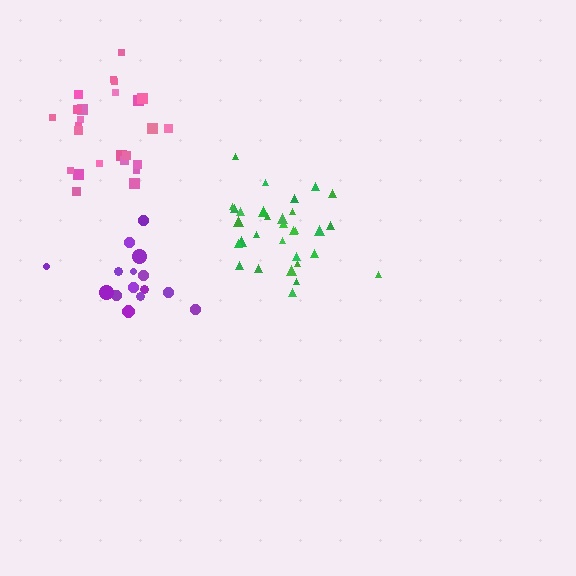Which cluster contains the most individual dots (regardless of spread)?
Green (31).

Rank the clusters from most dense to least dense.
green, pink, purple.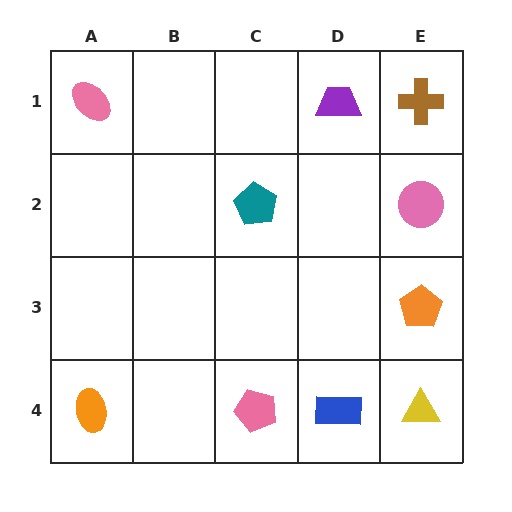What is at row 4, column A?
An orange ellipse.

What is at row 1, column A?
A pink ellipse.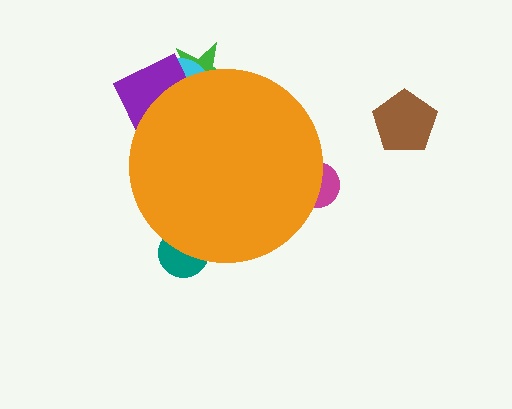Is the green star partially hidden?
Yes, the green star is partially hidden behind the orange circle.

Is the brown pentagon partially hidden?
No, the brown pentagon is fully visible.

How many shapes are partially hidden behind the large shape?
5 shapes are partially hidden.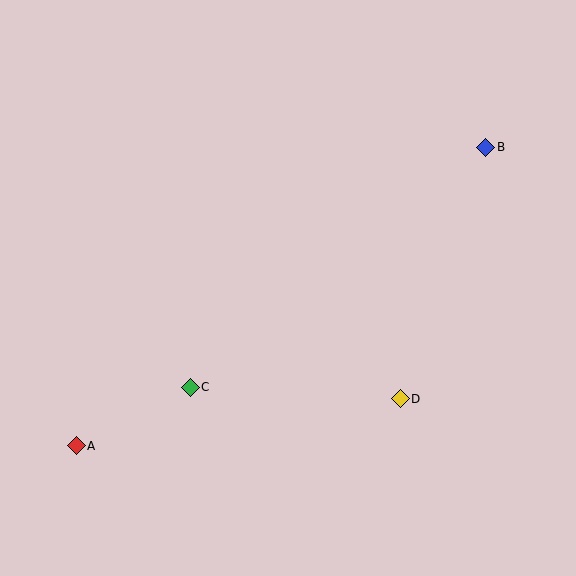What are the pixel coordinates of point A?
Point A is at (76, 446).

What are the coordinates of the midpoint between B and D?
The midpoint between B and D is at (443, 273).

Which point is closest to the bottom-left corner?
Point A is closest to the bottom-left corner.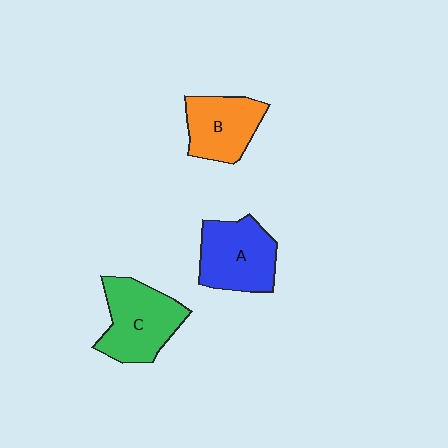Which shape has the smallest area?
Shape B (orange).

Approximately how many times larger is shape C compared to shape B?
Approximately 1.2 times.